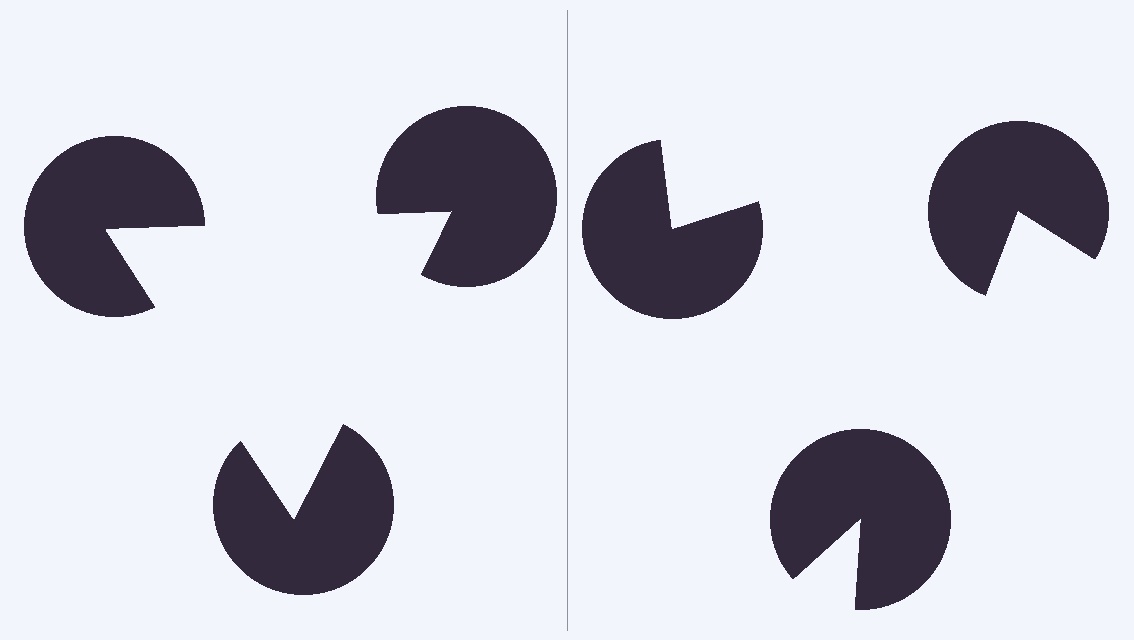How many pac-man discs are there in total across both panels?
6 — 3 on each side.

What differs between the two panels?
The pac-man discs are positioned identically on both sides; only the wedge orientations differ. On the left they align to a triangle; on the right they are misaligned.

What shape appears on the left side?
An illusory triangle.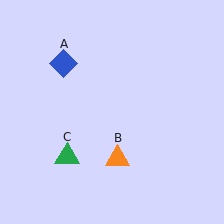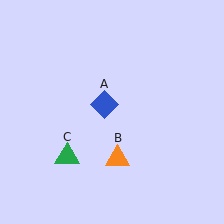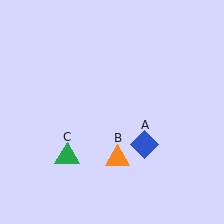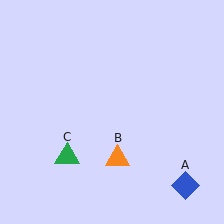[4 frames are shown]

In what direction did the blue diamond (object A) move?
The blue diamond (object A) moved down and to the right.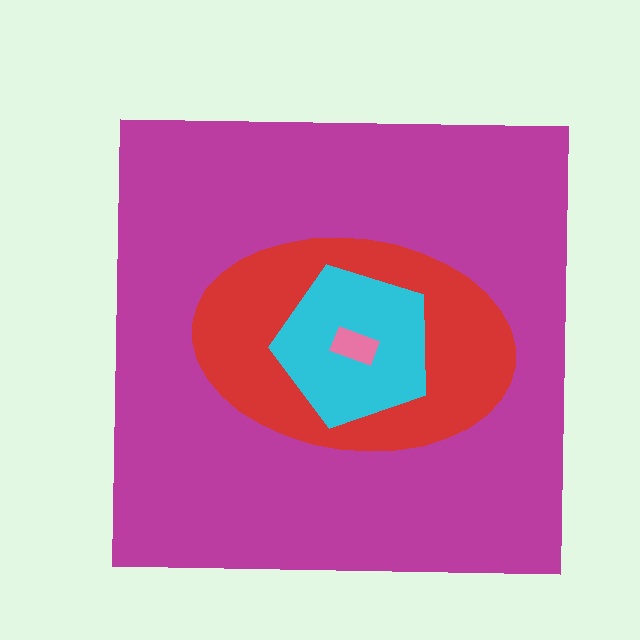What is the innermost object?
The pink rectangle.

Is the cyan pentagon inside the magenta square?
Yes.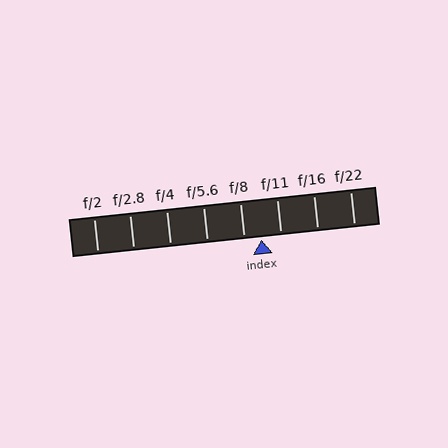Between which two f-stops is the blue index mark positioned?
The index mark is between f/8 and f/11.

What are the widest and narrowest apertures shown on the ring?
The widest aperture shown is f/2 and the narrowest is f/22.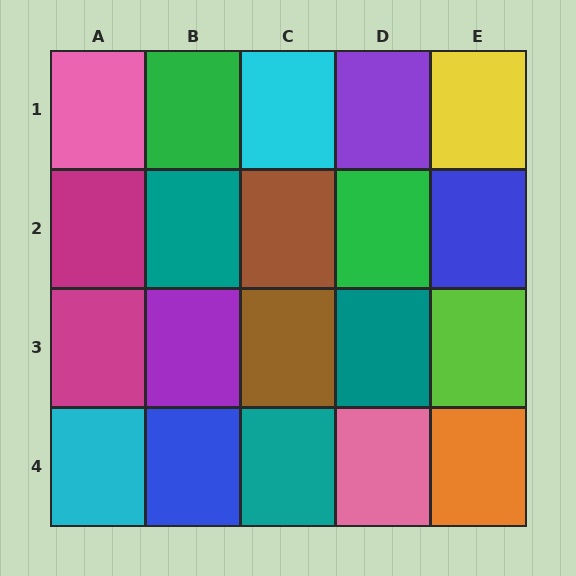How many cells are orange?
1 cell is orange.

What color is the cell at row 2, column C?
Brown.